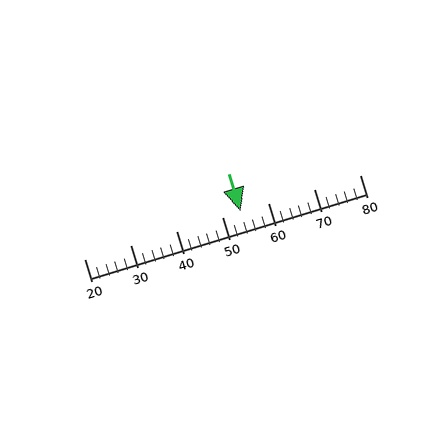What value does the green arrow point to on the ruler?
The green arrow points to approximately 54.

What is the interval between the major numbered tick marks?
The major tick marks are spaced 10 units apart.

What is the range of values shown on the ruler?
The ruler shows values from 20 to 80.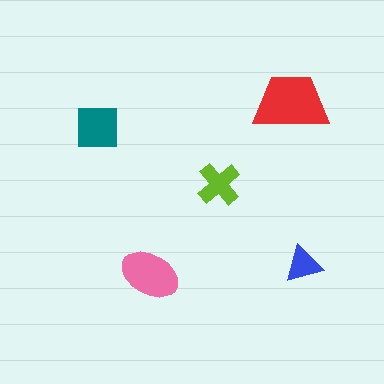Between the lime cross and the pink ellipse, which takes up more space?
The pink ellipse.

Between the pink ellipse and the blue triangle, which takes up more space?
The pink ellipse.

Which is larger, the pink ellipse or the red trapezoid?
The red trapezoid.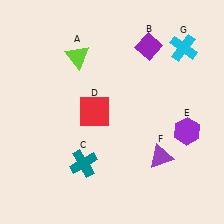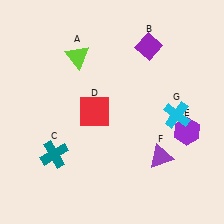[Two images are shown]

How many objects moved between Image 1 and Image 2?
2 objects moved between the two images.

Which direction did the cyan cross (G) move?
The cyan cross (G) moved down.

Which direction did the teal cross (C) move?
The teal cross (C) moved left.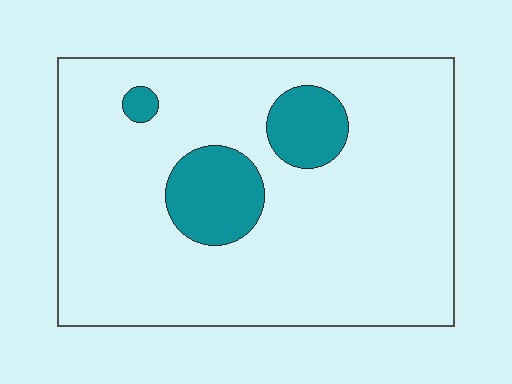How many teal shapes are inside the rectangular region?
3.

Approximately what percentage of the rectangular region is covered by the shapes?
Approximately 15%.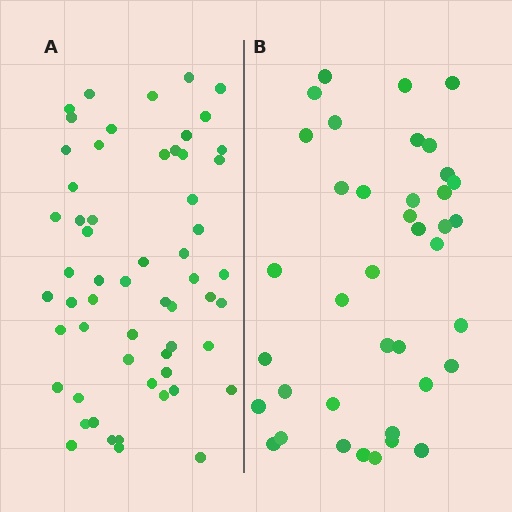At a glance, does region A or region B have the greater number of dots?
Region A (the left region) has more dots.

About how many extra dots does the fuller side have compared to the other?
Region A has approximately 20 more dots than region B.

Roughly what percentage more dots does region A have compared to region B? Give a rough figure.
About 50% more.